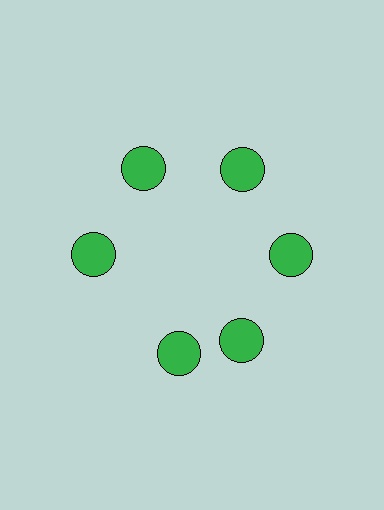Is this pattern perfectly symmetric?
No. The 6 green circles are arranged in a ring, but one element near the 7 o'clock position is rotated out of alignment along the ring, breaking the 6-fold rotational symmetry.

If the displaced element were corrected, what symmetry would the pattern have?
It would have 6-fold rotational symmetry — the pattern would map onto itself every 60 degrees.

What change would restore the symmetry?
The symmetry would be restored by rotating it back into even spacing with its neighbors so that all 6 circles sit at equal angles and equal distance from the center.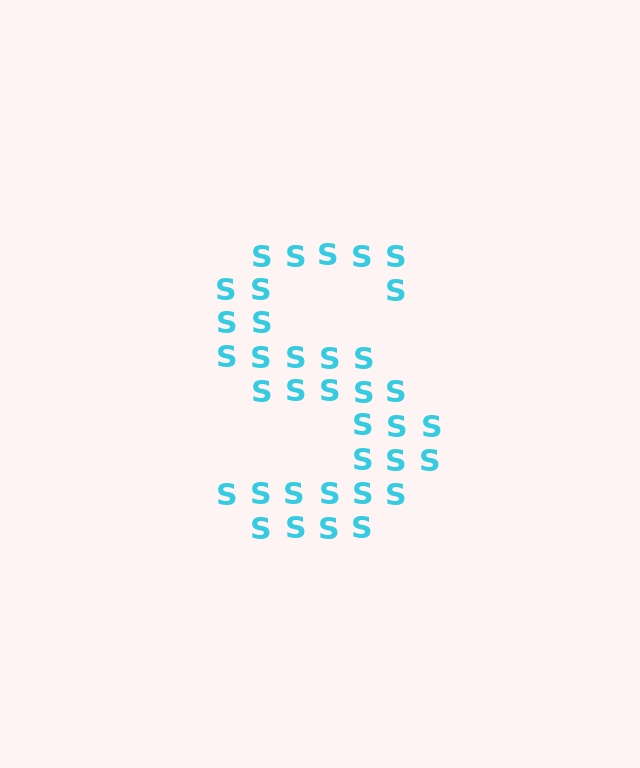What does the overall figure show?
The overall figure shows the letter S.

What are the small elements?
The small elements are letter S's.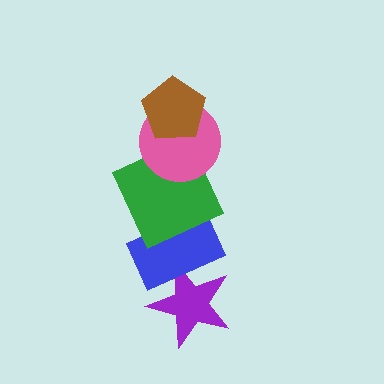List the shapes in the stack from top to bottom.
From top to bottom: the brown pentagon, the pink circle, the green square, the blue rectangle, the purple star.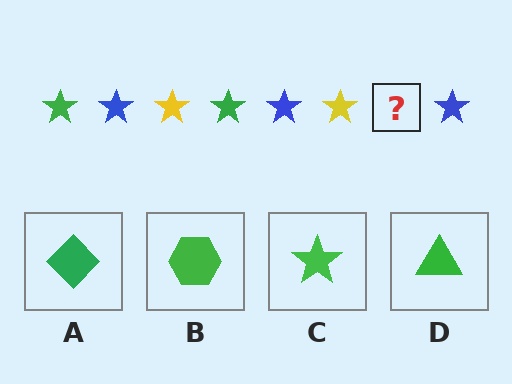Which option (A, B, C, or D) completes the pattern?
C.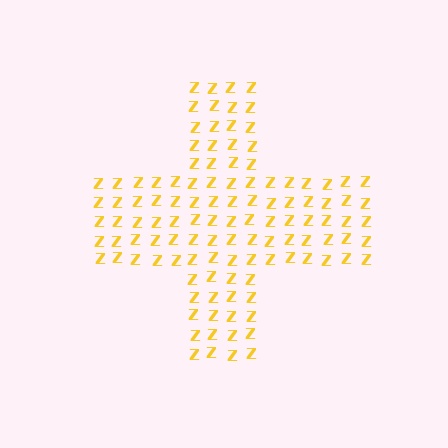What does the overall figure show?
The overall figure shows a cross.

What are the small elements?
The small elements are letter Z's.